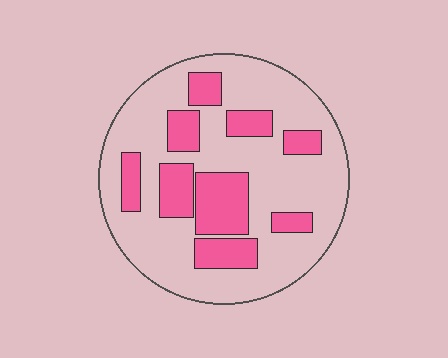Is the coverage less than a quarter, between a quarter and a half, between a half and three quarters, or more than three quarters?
Between a quarter and a half.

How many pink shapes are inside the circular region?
9.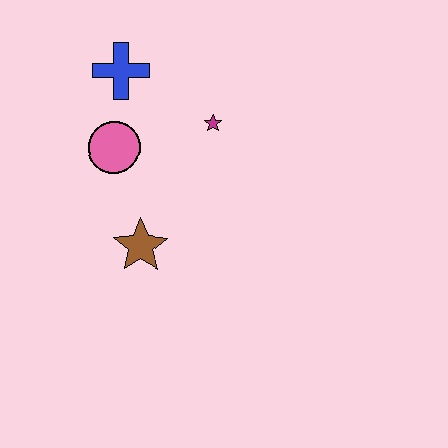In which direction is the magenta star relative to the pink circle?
The magenta star is to the right of the pink circle.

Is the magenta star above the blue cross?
No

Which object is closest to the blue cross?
The pink circle is closest to the blue cross.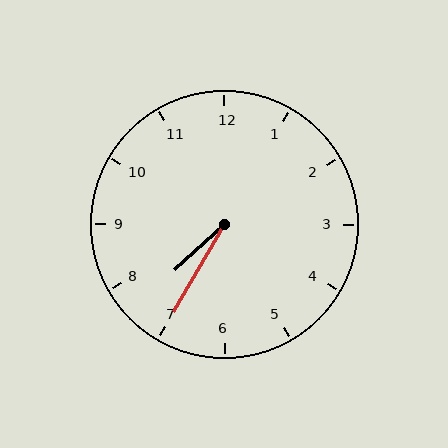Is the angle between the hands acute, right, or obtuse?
It is acute.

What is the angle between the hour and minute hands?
Approximately 18 degrees.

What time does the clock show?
7:35.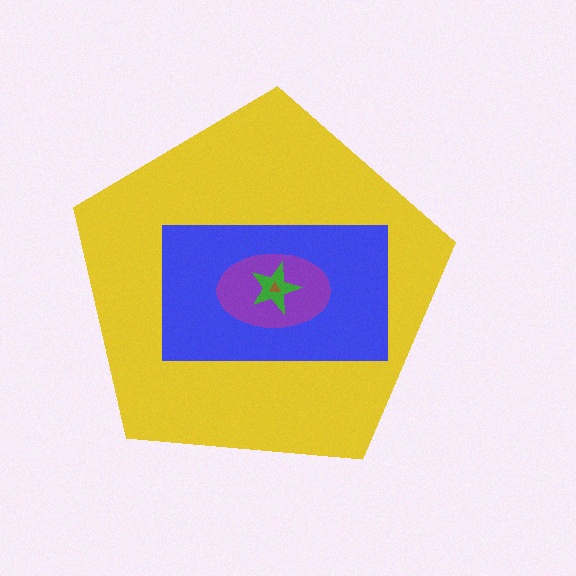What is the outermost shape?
The yellow pentagon.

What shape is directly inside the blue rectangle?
The purple ellipse.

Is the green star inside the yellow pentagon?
Yes.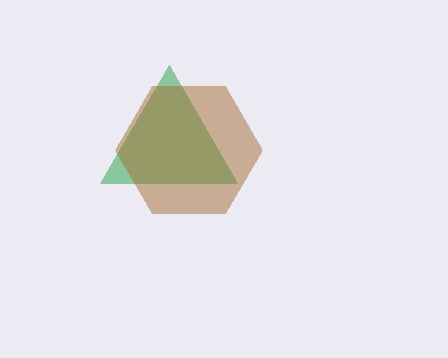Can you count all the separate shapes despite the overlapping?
Yes, there are 2 separate shapes.